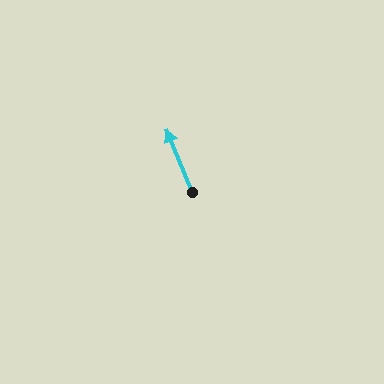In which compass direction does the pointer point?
North.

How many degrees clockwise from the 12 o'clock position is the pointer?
Approximately 338 degrees.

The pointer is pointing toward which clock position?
Roughly 11 o'clock.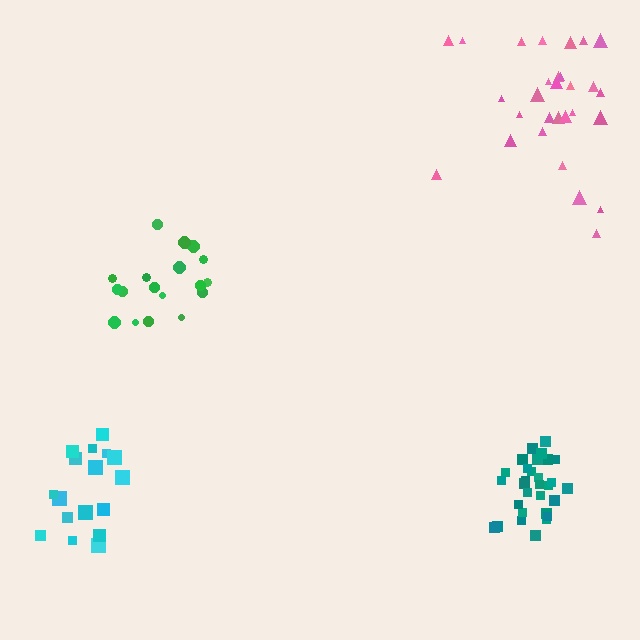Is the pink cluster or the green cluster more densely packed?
Green.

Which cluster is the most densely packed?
Teal.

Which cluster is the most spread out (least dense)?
Pink.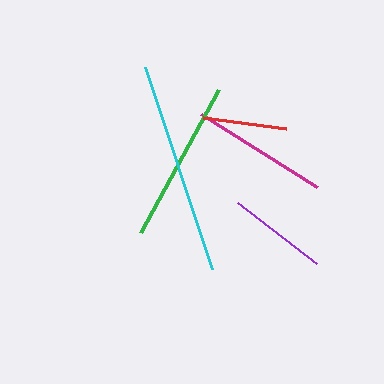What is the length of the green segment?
The green segment is approximately 162 pixels long.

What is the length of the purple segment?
The purple segment is approximately 100 pixels long.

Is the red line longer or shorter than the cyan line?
The cyan line is longer than the red line.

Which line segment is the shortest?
The red line is the shortest at approximately 84 pixels.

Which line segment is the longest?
The cyan line is the longest at approximately 212 pixels.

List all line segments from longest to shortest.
From longest to shortest: cyan, green, magenta, purple, red.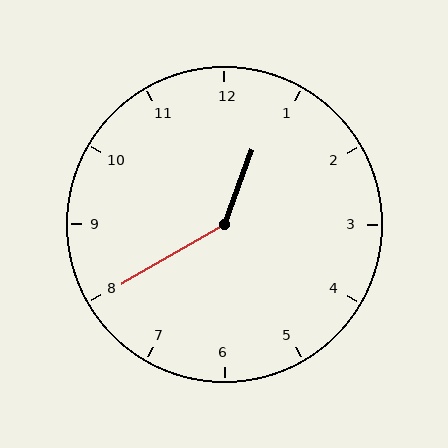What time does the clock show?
12:40.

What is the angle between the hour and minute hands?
Approximately 140 degrees.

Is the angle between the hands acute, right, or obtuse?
It is obtuse.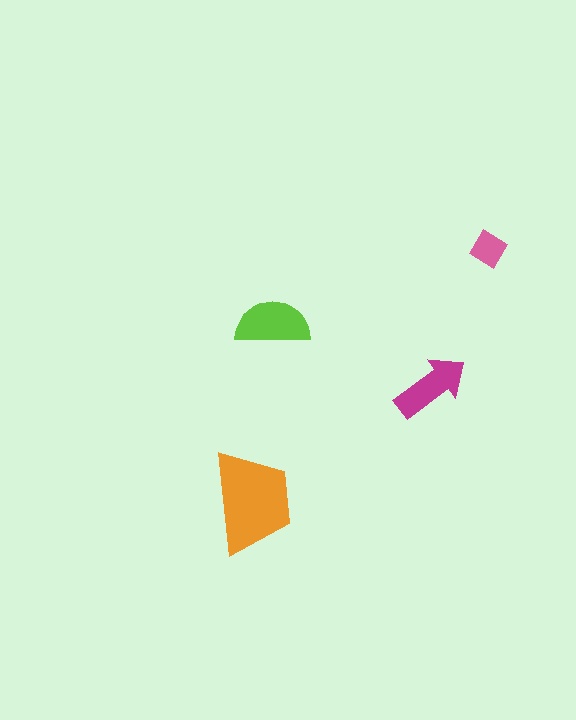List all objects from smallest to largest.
The pink diamond, the magenta arrow, the lime semicircle, the orange trapezoid.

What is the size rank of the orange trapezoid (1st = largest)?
1st.